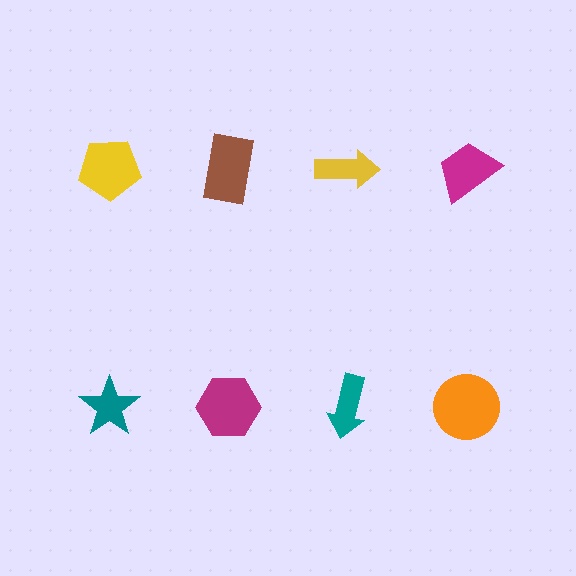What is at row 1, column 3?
A yellow arrow.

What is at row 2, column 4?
An orange circle.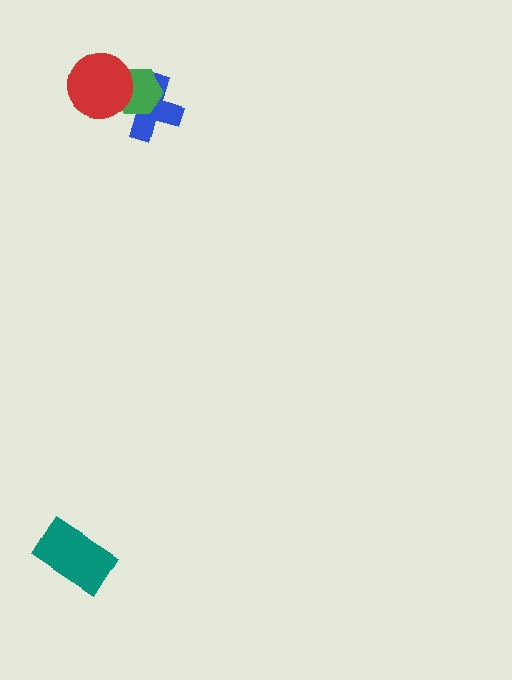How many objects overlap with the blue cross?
2 objects overlap with the blue cross.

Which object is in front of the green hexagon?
The red circle is in front of the green hexagon.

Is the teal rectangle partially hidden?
No, no other shape covers it.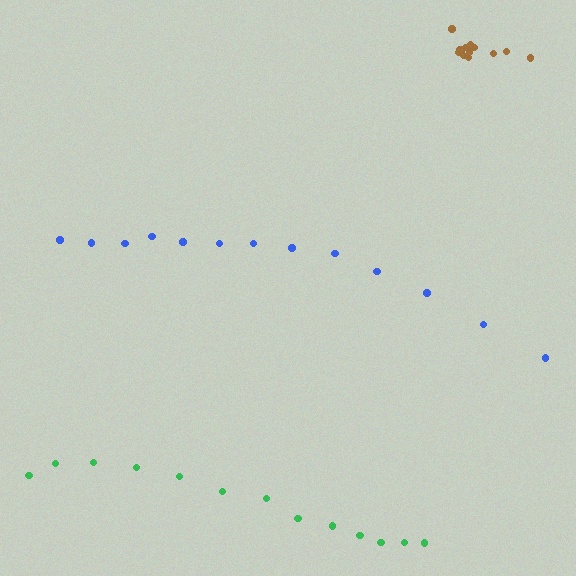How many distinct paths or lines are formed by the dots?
There are 3 distinct paths.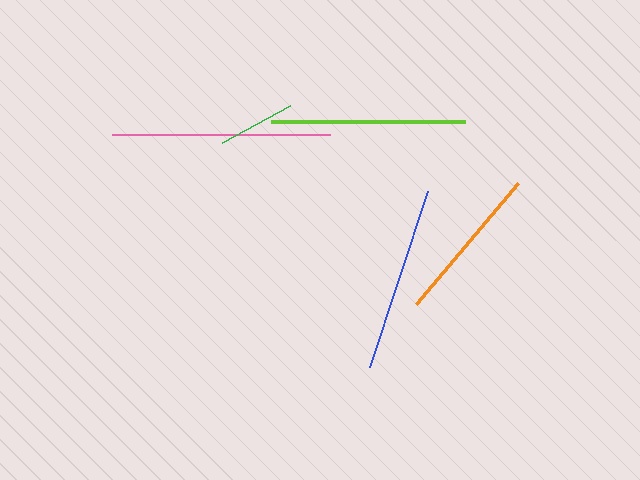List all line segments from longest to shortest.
From longest to shortest: pink, lime, blue, orange, green.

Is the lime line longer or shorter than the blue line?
The lime line is longer than the blue line.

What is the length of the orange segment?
The orange segment is approximately 157 pixels long.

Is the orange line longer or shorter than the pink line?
The pink line is longer than the orange line.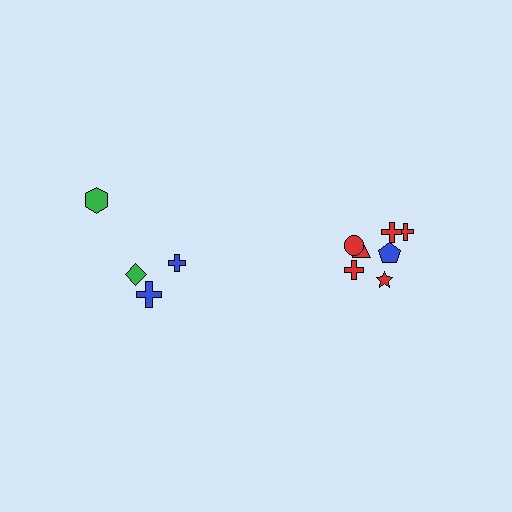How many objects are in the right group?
There are 7 objects.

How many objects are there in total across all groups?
There are 11 objects.